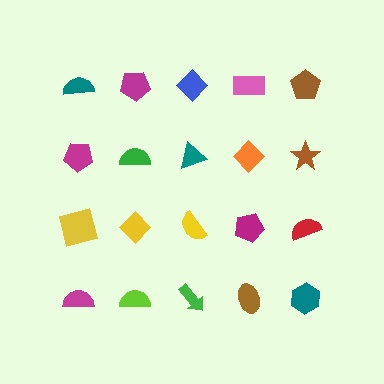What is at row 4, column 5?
A teal hexagon.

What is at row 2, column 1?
A magenta pentagon.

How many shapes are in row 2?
5 shapes.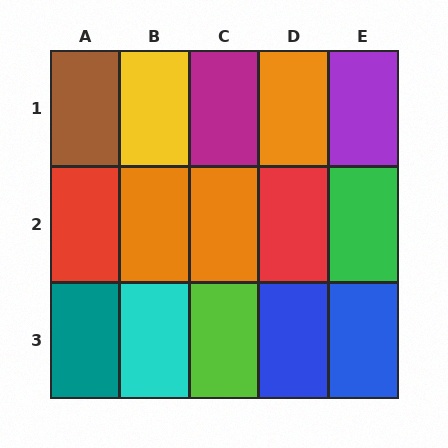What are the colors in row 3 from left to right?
Teal, cyan, lime, blue, blue.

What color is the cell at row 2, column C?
Orange.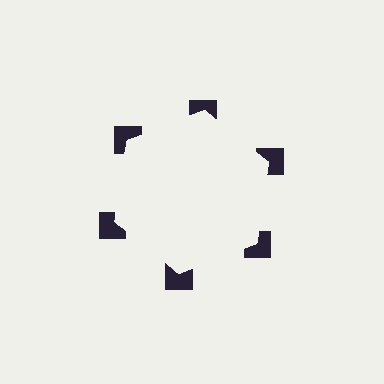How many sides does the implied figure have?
6 sides.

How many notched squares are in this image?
There are 6 — one at each vertex of the illusory hexagon.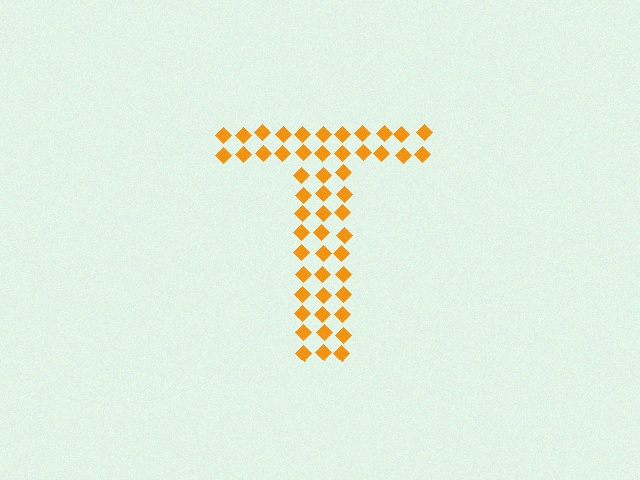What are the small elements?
The small elements are diamonds.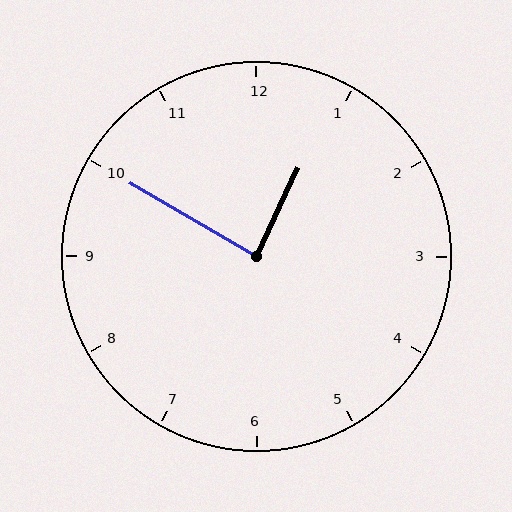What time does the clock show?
12:50.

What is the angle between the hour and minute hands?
Approximately 85 degrees.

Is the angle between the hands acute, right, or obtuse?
It is right.